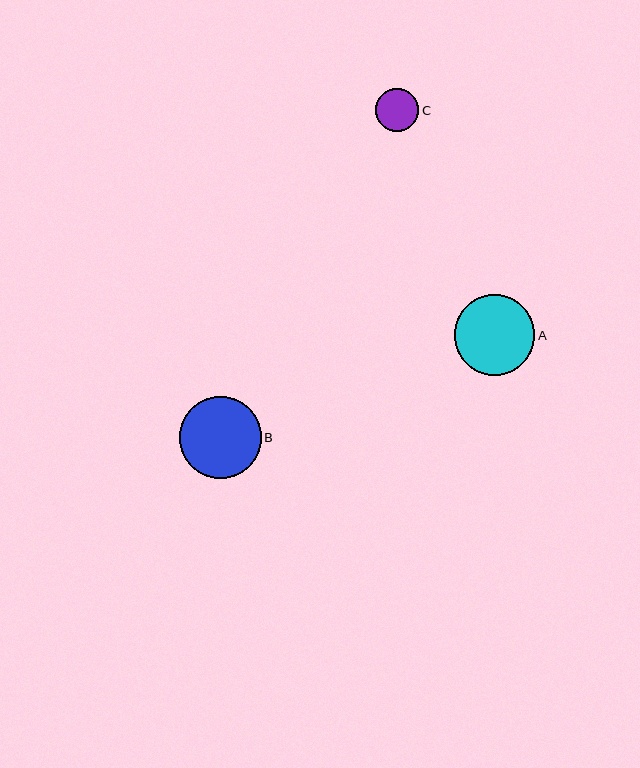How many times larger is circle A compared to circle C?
Circle A is approximately 1.9 times the size of circle C.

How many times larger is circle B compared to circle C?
Circle B is approximately 1.9 times the size of circle C.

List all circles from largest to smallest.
From largest to smallest: B, A, C.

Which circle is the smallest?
Circle C is the smallest with a size of approximately 43 pixels.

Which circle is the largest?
Circle B is the largest with a size of approximately 81 pixels.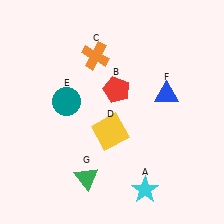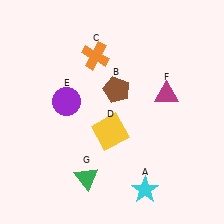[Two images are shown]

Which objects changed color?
B changed from red to brown. E changed from teal to purple. F changed from blue to magenta.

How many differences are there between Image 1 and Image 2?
There are 3 differences between the two images.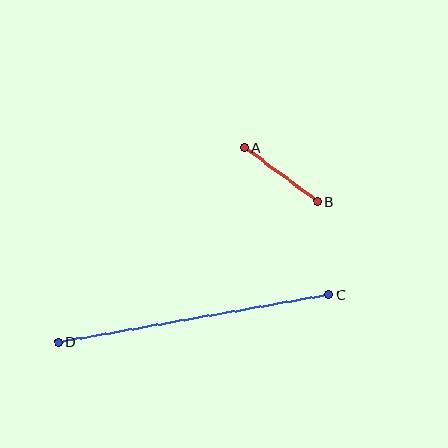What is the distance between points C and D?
The distance is approximately 275 pixels.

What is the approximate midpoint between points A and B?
The midpoint is at approximately (281, 174) pixels.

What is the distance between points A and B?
The distance is approximately 90 pixels.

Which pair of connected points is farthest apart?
Points C and D are farthest apart.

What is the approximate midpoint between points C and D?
The midpoint is at approximately (194, 318) pixels.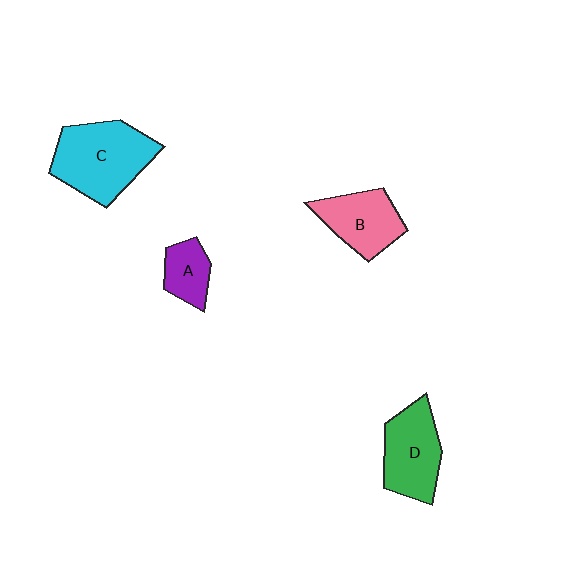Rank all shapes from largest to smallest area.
From largest to smallest: C (cyan), D (green), B (pink), A (purple).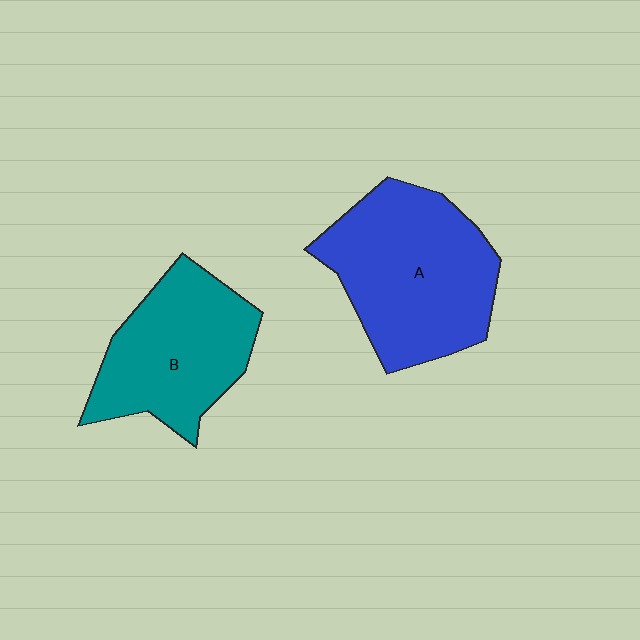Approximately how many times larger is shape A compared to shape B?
Approximately 1.2 times.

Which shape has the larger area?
Shape A (blue).